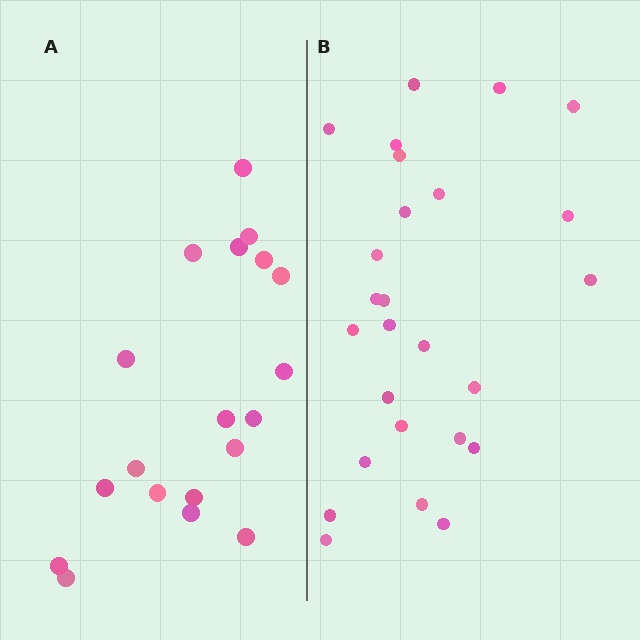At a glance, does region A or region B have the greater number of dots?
Region B (the right region) has more dots.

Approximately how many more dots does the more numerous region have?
Region B has roughly 8 or so more dots than region A.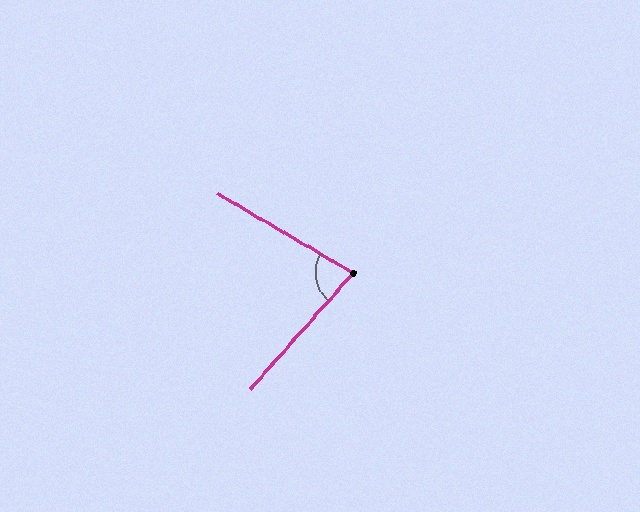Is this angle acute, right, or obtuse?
It is acute.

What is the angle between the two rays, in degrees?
Approximately 79 degrees.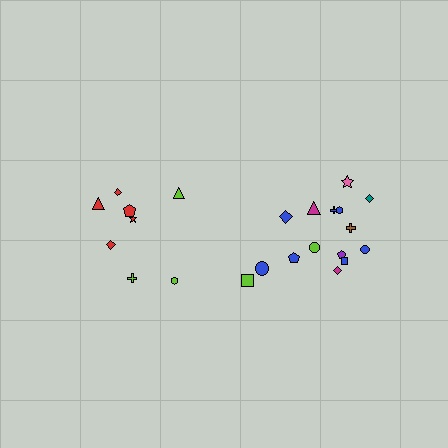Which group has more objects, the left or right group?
The right group.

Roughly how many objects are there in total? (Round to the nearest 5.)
Roughly 25 objects in total.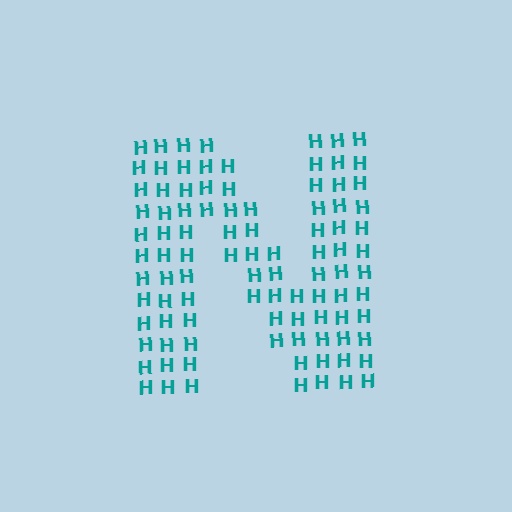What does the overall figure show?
The overall figure shows the letter N.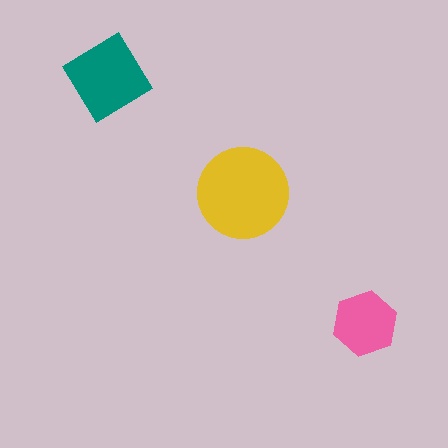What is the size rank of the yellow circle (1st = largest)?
1st.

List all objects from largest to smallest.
The yellow circle, the teal diamond, the pink hexagon.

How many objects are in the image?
There are 3 objects in the image.